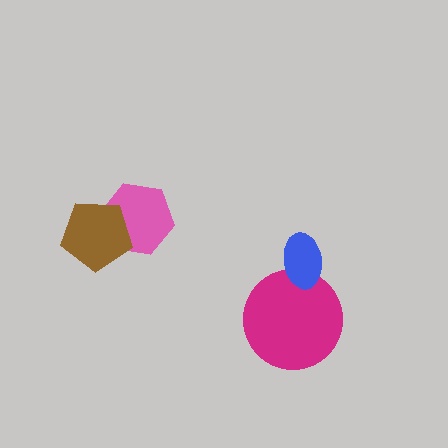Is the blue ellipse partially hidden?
No, no other shape covers it.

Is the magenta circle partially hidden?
Yes, it is partially covered by another shape.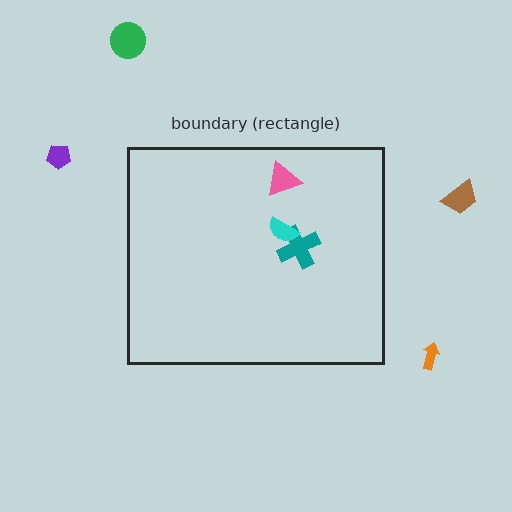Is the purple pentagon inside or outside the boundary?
Outside.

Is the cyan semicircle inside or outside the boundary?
Inside.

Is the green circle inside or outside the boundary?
Outside.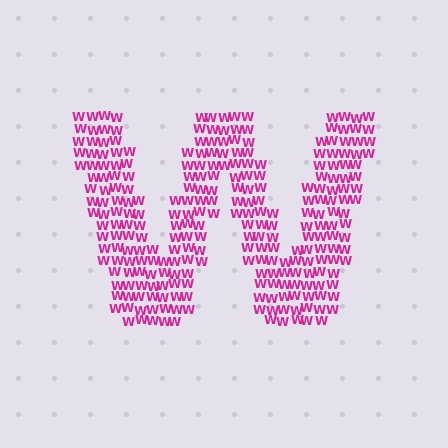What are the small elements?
The small elements are letter W's.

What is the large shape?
The large shape is the letter W.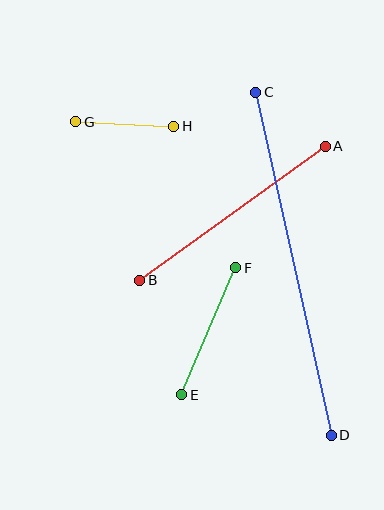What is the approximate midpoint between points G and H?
The midpoint is at approximately (125, 124) pixels.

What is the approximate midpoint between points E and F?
The midpoint is at approximately (209, 331) pixels.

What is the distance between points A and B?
The distance is approximately 229 pixels.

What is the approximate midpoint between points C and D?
The midpoint is at approximately (294, 264) pixels.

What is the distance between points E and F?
The distance is approximately 138 pixels.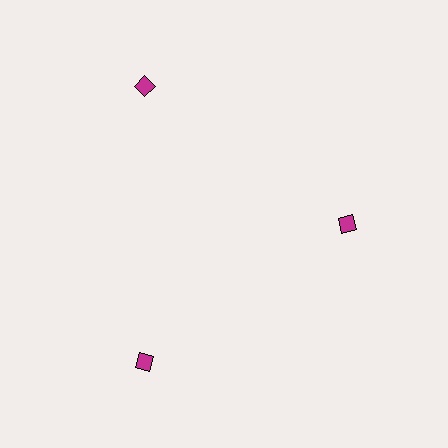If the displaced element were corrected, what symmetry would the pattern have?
It would have 3-fold rotational symmetry — the pattern would map onto itself every 120 degrees.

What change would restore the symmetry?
The symmetry would be restored by moving it outward, back onto the ring so that all 3 diamonds sit at equal angles and equal distance from the center.